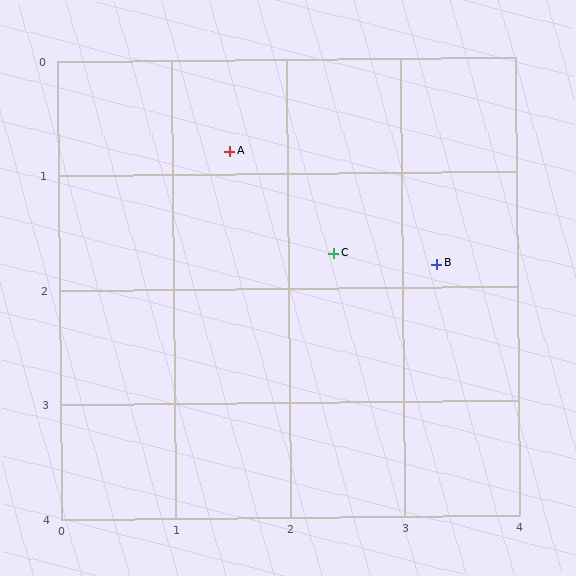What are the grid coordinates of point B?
Point B is at approximately (3.3, 1.8).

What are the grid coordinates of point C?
Point C is at approximately (2.4, 1.7).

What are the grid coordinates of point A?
Point A is at approximately (1.5, 0.8).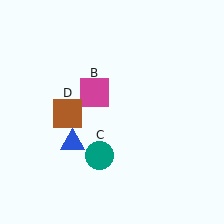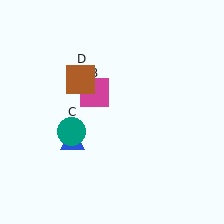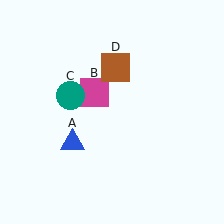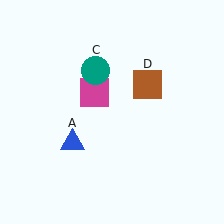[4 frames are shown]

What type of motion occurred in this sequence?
The teal circle (object C), brown square (object D) rotated clockwise around the center of the scene.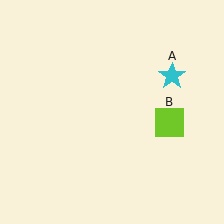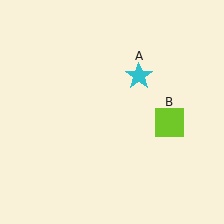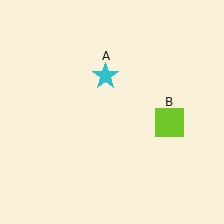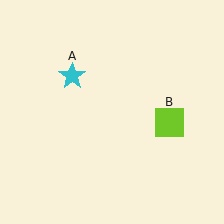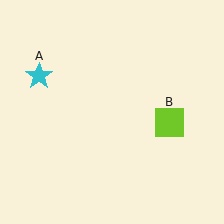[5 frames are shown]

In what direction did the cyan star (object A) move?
The cyan star (object A) moved left.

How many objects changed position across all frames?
1 object changed position: cyan star (object A).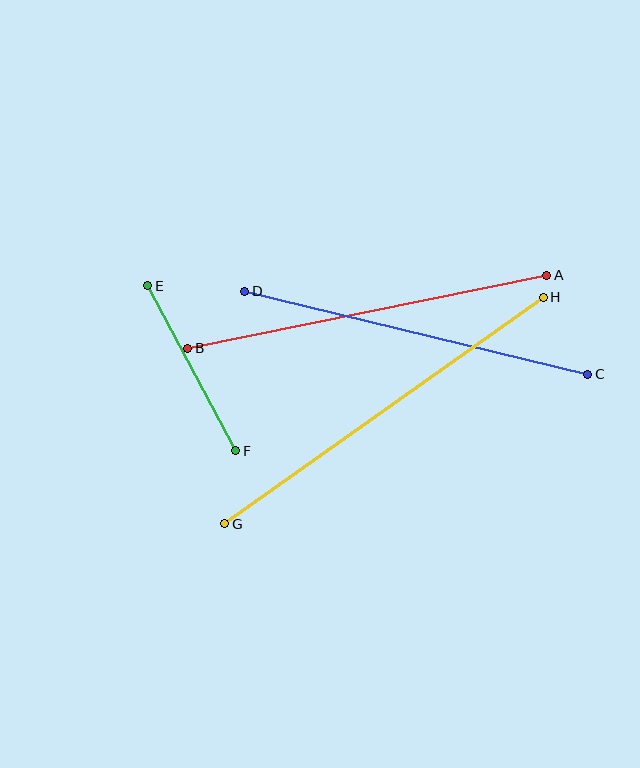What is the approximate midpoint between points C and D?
The midpoint is at approximately (416, 333) pixels.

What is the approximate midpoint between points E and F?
The midpoint is at approximately (192, 368) pixels.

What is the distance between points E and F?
The distance is approximately 187 pixels.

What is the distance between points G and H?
The distance is approximately 391 pixels.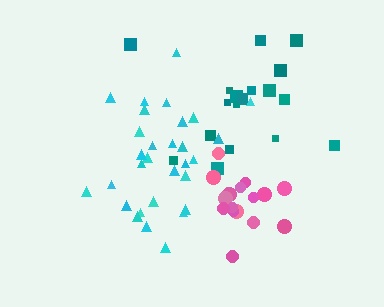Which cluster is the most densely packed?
Pink.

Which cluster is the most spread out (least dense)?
Teal.